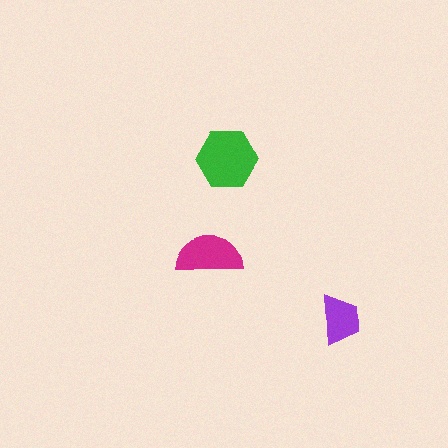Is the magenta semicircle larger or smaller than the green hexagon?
Smaller.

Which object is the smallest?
The purple trapezoid.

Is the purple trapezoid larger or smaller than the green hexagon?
Smaller.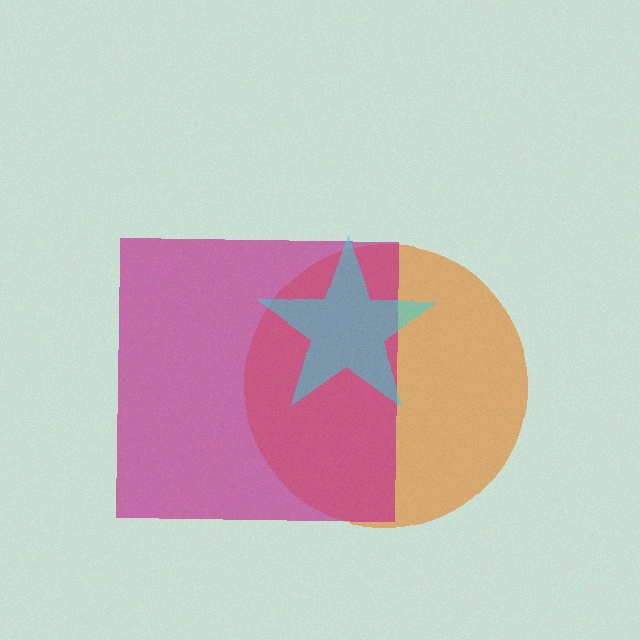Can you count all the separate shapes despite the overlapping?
Yes, there are 3 separate shapes.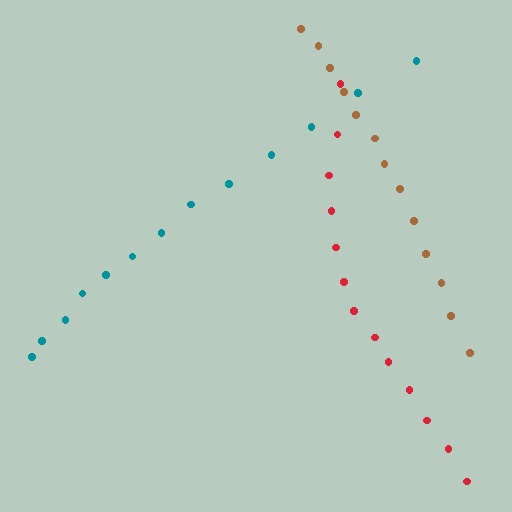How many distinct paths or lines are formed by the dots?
There are 3 distinct paths.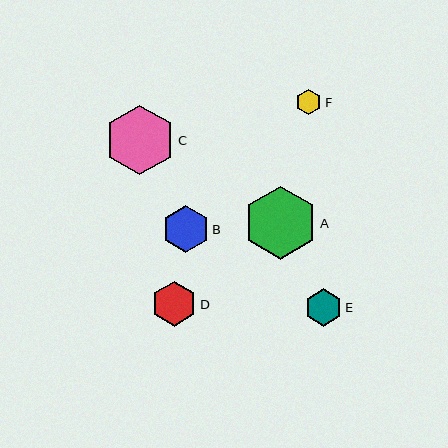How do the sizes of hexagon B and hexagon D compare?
Hexagon B and hexagon D are approximately the same size.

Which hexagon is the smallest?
Hexagon F is the smallest with a size of approximately 25 pixels.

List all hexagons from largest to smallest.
From largest to smallest: A, C, B, D, E, F.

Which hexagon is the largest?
Hexagon A is the largest with a size of approximately 73 pixels.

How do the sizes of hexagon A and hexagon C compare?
Hexagon A and hexagon C are approximately the same size.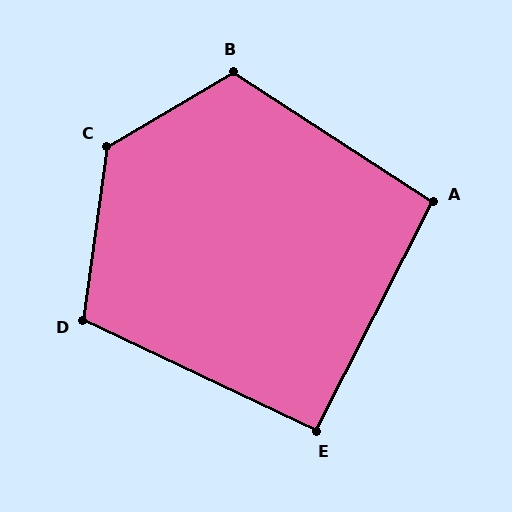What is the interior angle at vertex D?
Approximately 107 degrees (obtuse).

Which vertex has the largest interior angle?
C, at approximately 128 degrees.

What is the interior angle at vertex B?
Approximately 117 degrees (obtuse).